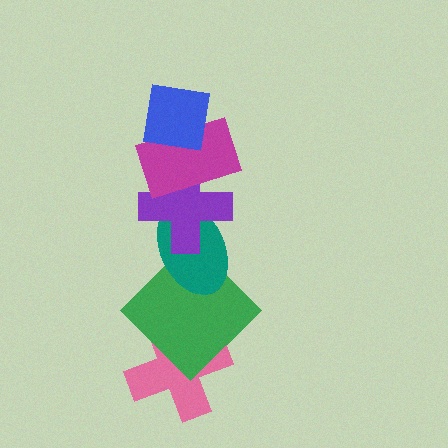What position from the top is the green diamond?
The green diamond is 5th from the top.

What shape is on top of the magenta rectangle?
The blue square is on top of the magenta rectangle.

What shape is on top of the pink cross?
The green diamond is on top of the pink cross.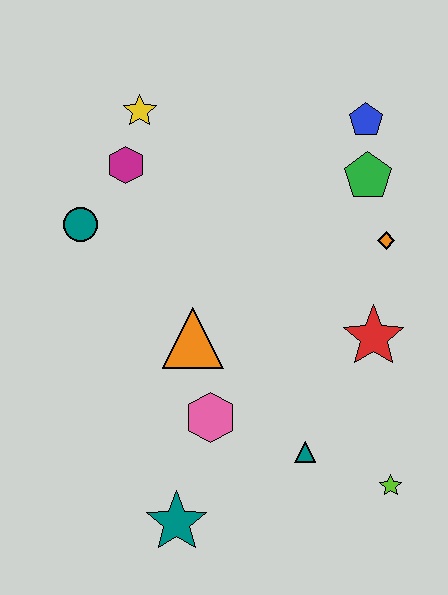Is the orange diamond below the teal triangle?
No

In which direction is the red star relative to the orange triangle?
The red star is to the right of the orange triangle.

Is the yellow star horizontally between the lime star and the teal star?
No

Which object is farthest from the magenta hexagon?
The lime star is farthest from the magenta hexagon.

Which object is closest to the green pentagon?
The blue pentagon is closest to the green pentagon.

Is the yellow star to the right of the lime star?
No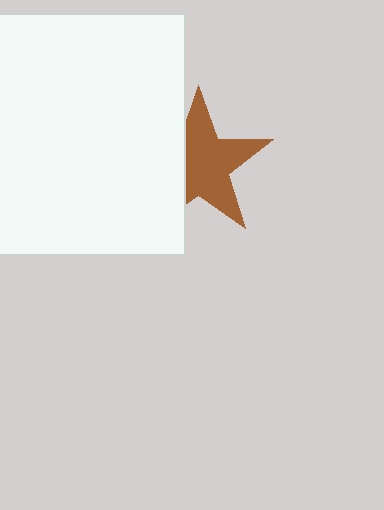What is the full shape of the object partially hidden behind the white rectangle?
The partially hidden object is a brown star.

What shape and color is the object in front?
The object in front is a white rectangle.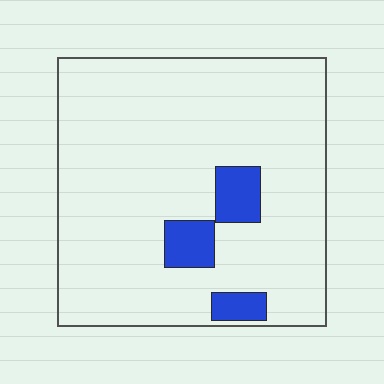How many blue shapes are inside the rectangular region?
3.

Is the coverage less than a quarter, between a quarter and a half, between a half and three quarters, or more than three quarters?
Less than a quarter.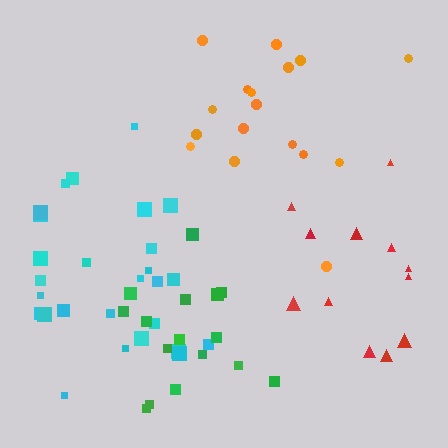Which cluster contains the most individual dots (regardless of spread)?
Cyan (27).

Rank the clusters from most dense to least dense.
green, cyan, orange, red.